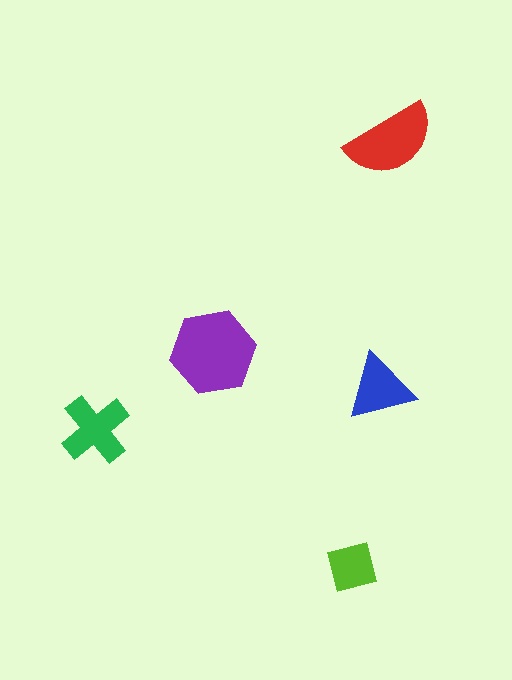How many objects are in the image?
There are 5 objects in the image.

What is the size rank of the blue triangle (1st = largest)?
4th.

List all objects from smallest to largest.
The lime square, the blue triangle, the green cross, the red semicircle, the purple hexagon.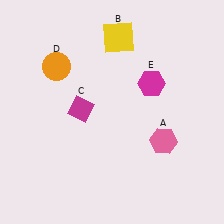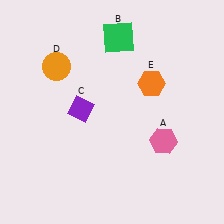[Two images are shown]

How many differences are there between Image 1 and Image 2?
There are 3 differences between the two images.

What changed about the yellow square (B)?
In Image 1, B is yellow. In Image 2, it changed to green.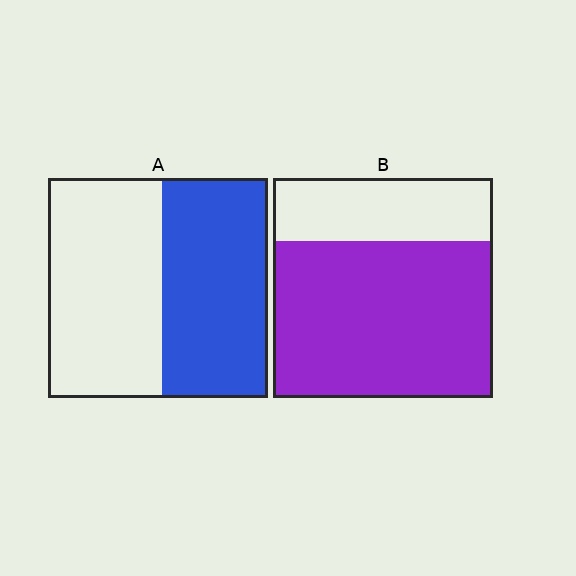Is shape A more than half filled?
Roughly half.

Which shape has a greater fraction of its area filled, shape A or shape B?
Shape B.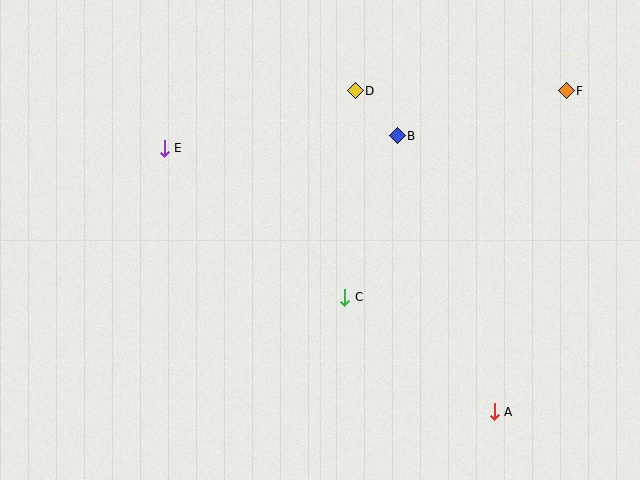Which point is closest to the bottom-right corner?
Point A is closest to the bottom-right corner.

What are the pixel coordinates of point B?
Point B is at (397, 136).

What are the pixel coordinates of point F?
Point F is at (566, 91).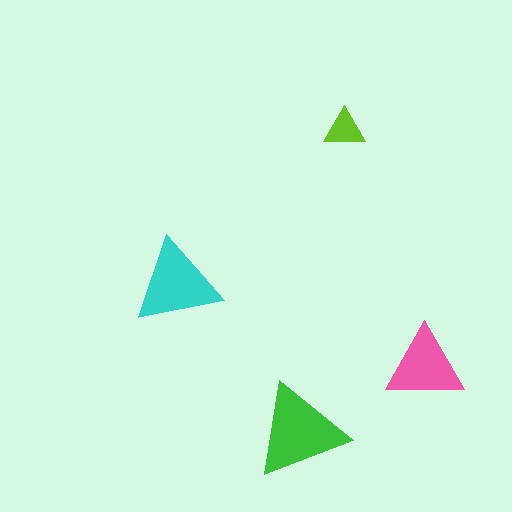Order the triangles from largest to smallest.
the green one, the cyan one, the pink one, the lime one.